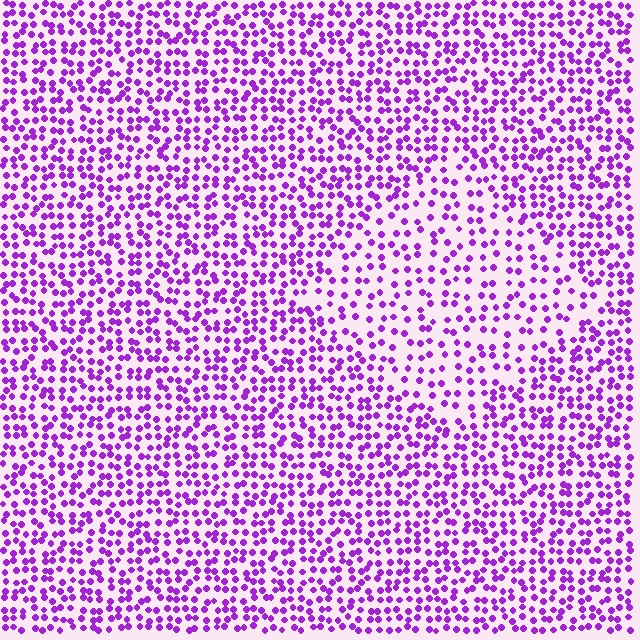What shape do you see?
I see a diamond.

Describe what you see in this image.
The image contains small purple elements arranged at two different densities. A diamond-shaped region is visible where the elements are less densely packed than the surrounding area.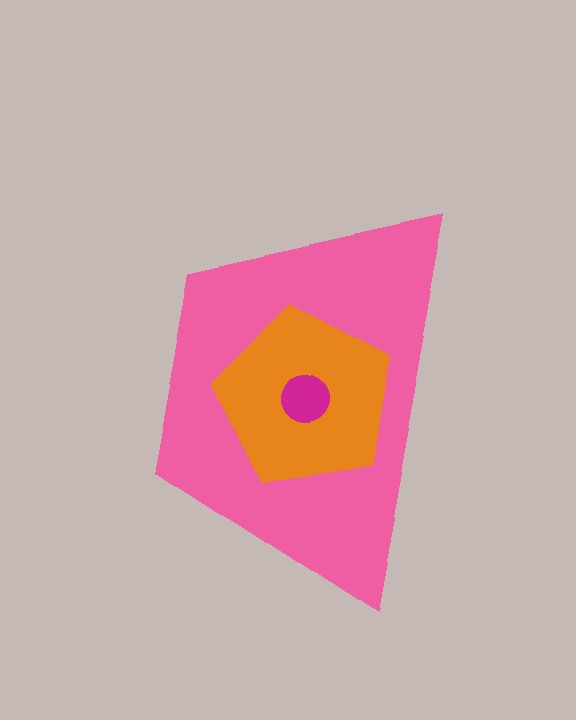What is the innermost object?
The magenta circle.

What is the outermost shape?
The pink trapezoid.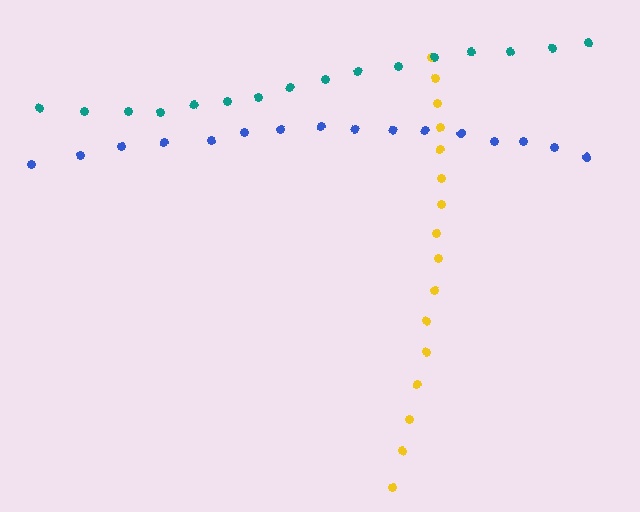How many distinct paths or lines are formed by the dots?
There are 3 distinct paths.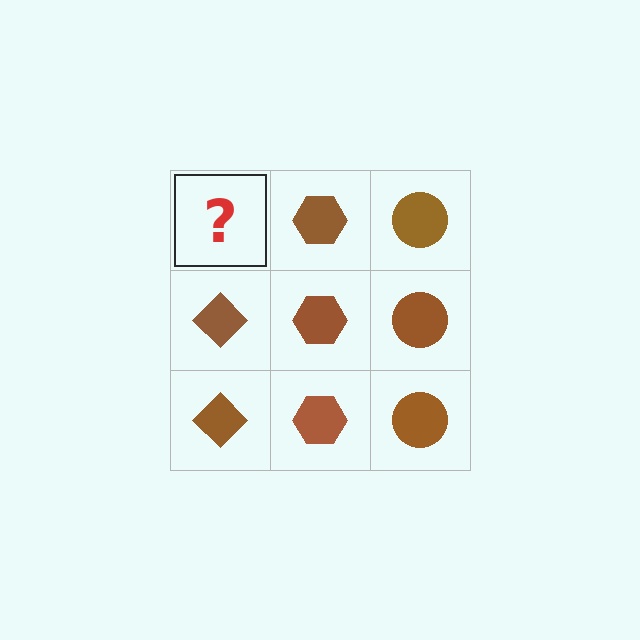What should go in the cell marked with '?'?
The missing cell should contain a brown diamond.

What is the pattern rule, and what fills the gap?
The rule is that each column has a consistent shape. The gap should be filled with a brown diamond.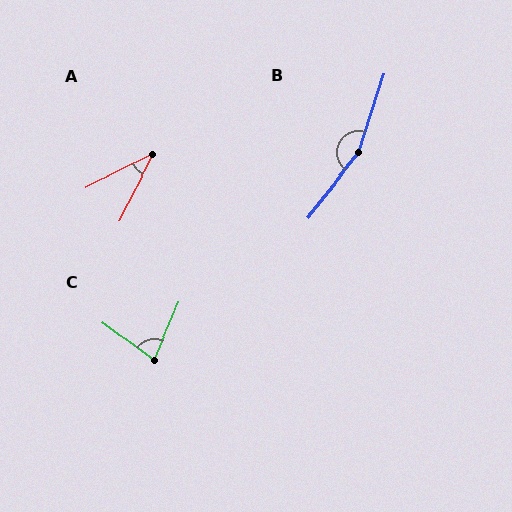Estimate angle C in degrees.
Approximately 78 degrees.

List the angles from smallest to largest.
A (36°), C (78°), B (159°).